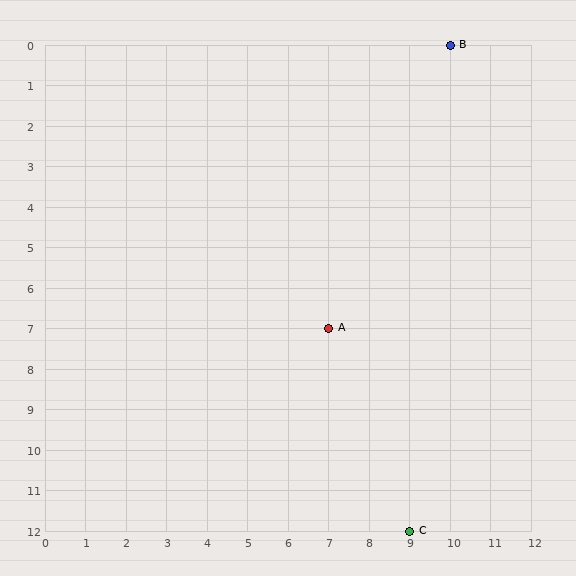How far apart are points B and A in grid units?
Points B and A are 3 columns and 7 rows apart (about 7.6 grid units diagonally).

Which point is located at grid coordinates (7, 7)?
Point A is at (7, 7).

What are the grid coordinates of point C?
Point C is at grid coordinates (9, 12).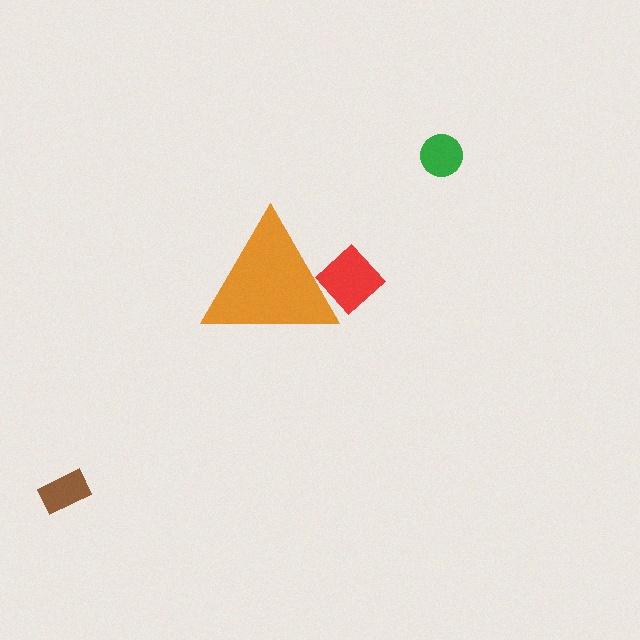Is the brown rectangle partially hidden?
No, the brown rectangle is fully visible.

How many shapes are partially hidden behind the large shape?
1 shape is partially hidden.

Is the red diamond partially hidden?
Yes, the red diamond is partially hidden behind the orange triangle.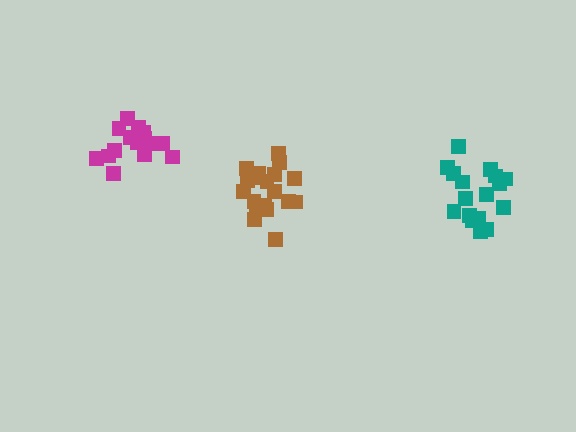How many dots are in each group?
Group 1: 19 dots, Group 2: 18 dots, Group 3: 16 dots (53 total).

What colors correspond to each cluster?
The clusters are colored: brown, teal, magenta.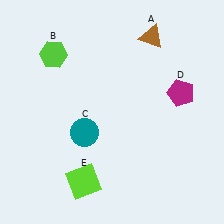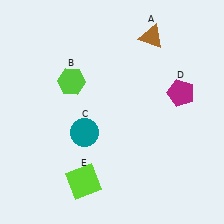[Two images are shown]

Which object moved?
The lime hexagon (B) moved down.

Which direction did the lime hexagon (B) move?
The lime hexagon (B) moved down.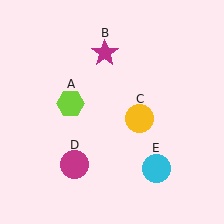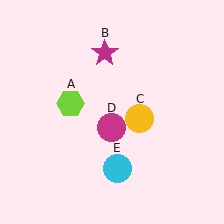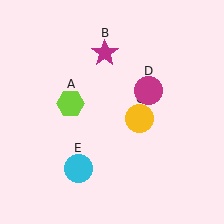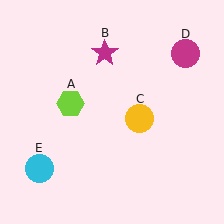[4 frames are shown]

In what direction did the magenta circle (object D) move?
The magenta circle (object D) moved up and to the right.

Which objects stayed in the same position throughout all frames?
Lime hexagon (object A) and magenta star (object B) and yellow circle (object C) remained stationary.